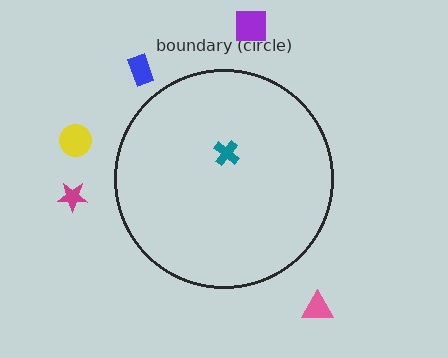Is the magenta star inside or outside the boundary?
Outside.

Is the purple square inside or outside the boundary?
Outside.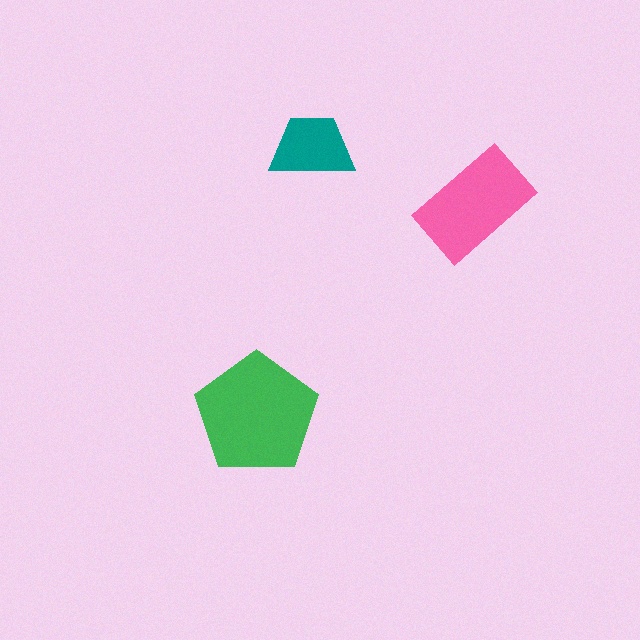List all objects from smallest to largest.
The teal trapezoid, the pink rectangle, the green pentagon.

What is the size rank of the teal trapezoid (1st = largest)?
3rd.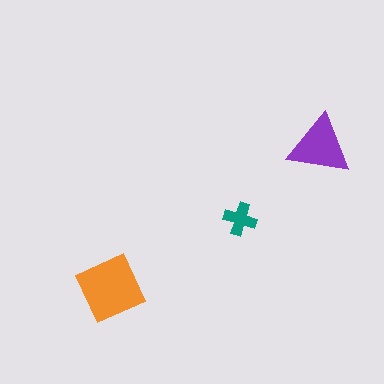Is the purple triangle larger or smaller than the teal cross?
Larger.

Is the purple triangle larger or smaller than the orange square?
Smaller.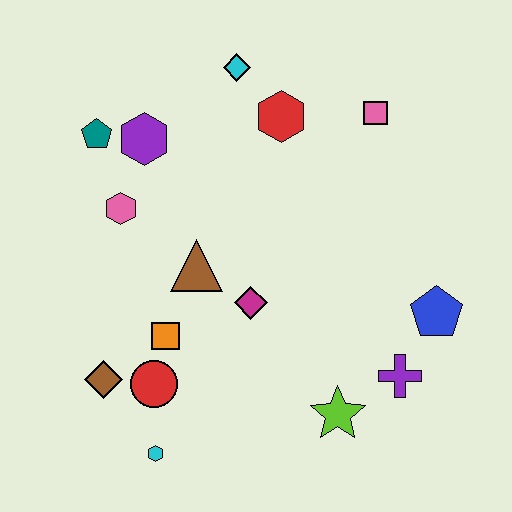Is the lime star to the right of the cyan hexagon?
Yes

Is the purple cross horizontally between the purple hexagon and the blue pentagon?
Yes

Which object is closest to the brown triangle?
The magenta diamond is closest to the brown triangle.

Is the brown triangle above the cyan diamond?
No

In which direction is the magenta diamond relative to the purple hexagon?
The magenta diamond is below the purple hexagon.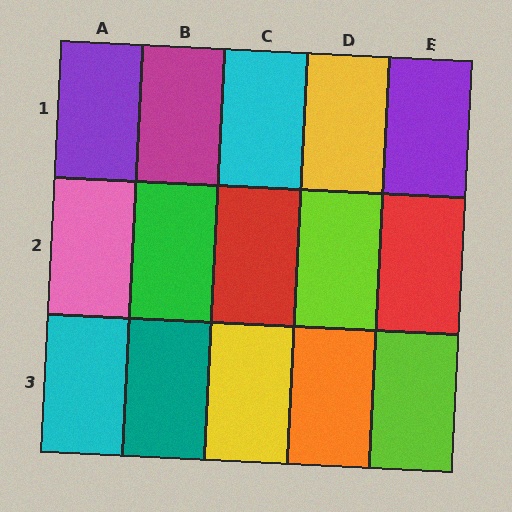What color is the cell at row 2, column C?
Red.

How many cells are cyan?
2 cells are cyan.